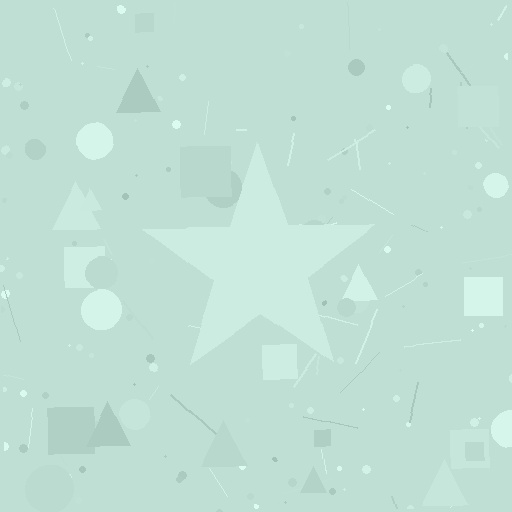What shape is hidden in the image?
A star is hidden in the image.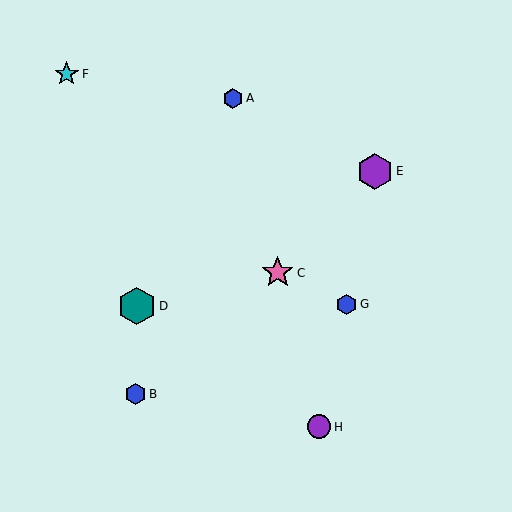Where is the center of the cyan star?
The center of the cyan star is at (67, 74).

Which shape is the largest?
The teal hexagon (labeled D) is the largest.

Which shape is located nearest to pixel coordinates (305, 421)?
The purple circle (labeled H) at (319, 427) is nearest to that location.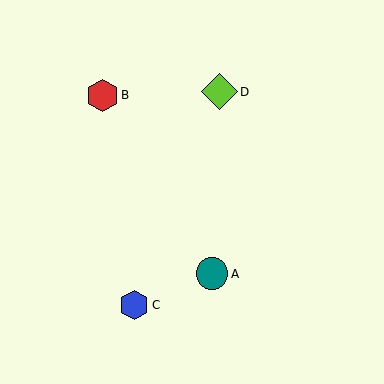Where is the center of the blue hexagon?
The center of the blue hexagon is at (134, 305).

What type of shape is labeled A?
Shape A is a teal circle.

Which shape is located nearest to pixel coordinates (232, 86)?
The lime diamond (labeled D) at (219, 92) is nearest to that location.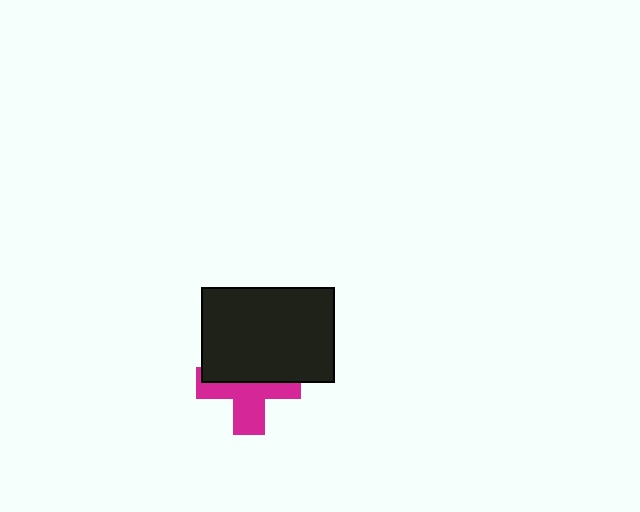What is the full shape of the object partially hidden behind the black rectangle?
The partially hidden object is a magenta cross.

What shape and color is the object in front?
The object in front is a black rectangle.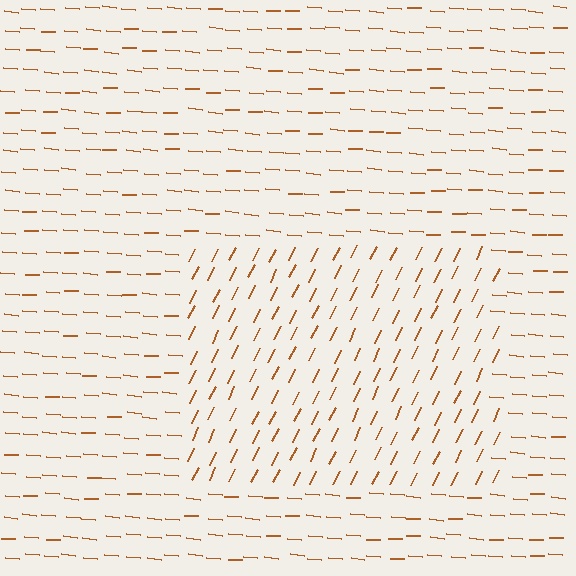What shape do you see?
I see a rectangle.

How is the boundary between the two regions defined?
The boundary is defined purely by a change in line orientation (approximately 68 degrees difference). All lines are the same color and thickness.